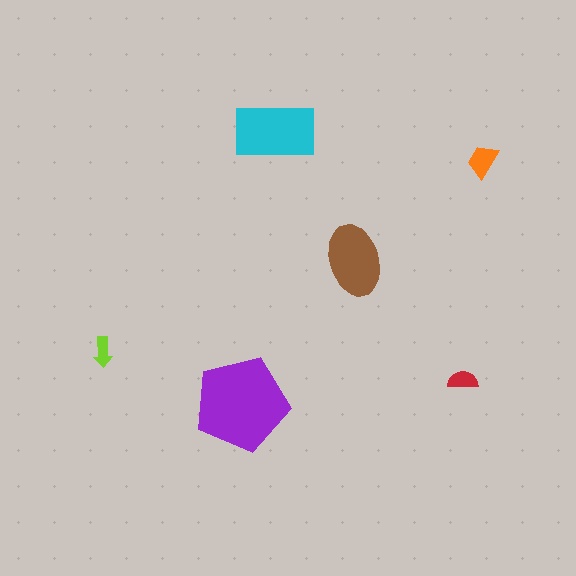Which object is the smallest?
The lime arrow.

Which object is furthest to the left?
The lime arrow is leftmost.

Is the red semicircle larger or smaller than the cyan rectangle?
Smaller.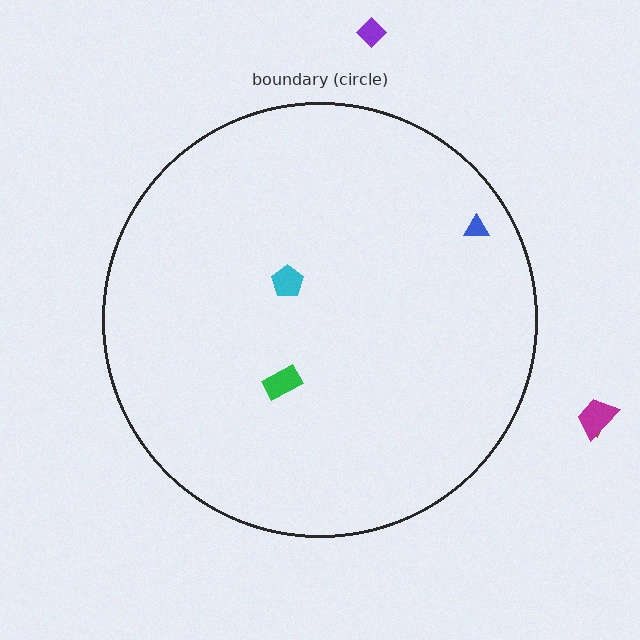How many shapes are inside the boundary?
3 inside, 3 outside.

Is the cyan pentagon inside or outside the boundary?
Inside.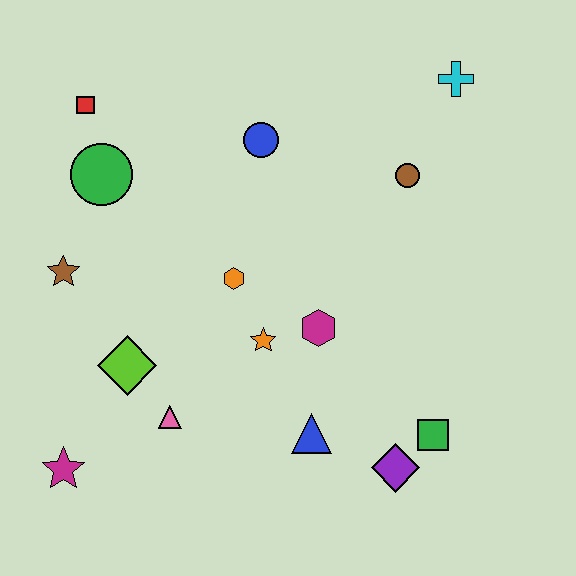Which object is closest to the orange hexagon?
The orange star is closest to the orange hexagon.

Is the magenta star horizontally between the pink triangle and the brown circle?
No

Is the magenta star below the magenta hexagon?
Yes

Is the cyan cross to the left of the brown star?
No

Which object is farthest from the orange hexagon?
The cyan cross is farthest from the orange hexagon.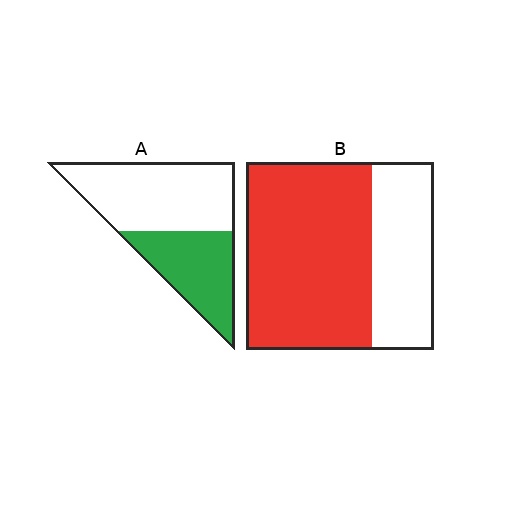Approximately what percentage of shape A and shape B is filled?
A is approximately 40% and B is approximately 65%.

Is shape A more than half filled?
No.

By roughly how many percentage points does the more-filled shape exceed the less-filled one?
By roughly 25 percentage points (B over A).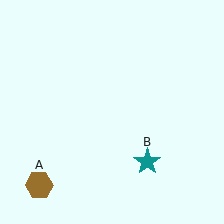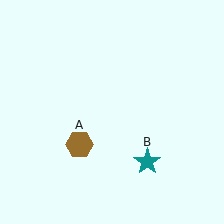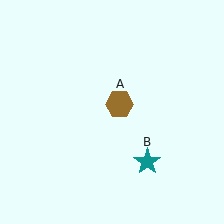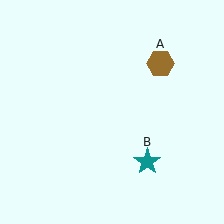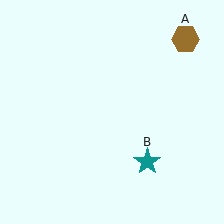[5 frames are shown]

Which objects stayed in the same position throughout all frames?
Teal star (object B) remained stationary.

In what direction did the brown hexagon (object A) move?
The brown hexagon (object A) moved up and to the right.